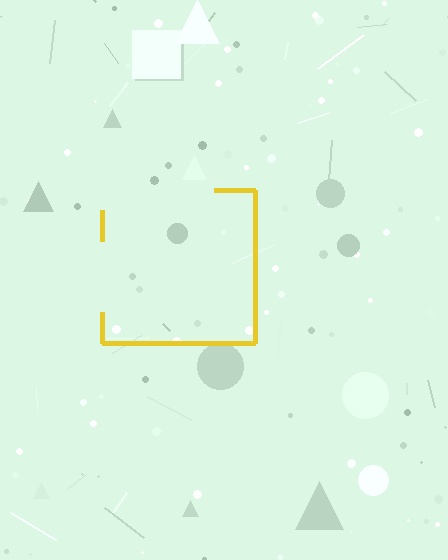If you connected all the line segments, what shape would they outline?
They would outline a square.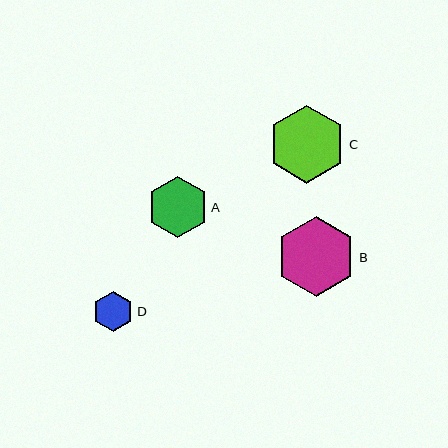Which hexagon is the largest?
Hexagon B is the largest with a size of approximately 80 pixels.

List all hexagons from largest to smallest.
From largest to smallest: B, C, A, D.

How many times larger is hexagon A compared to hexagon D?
Hexagon A is approximately 1.5 times the size of hexagon D.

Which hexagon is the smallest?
Hexagon D is the smallest with a size of approximately 41 pixels.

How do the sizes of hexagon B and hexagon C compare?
Hexagon B and hexagon C are approximately the same size.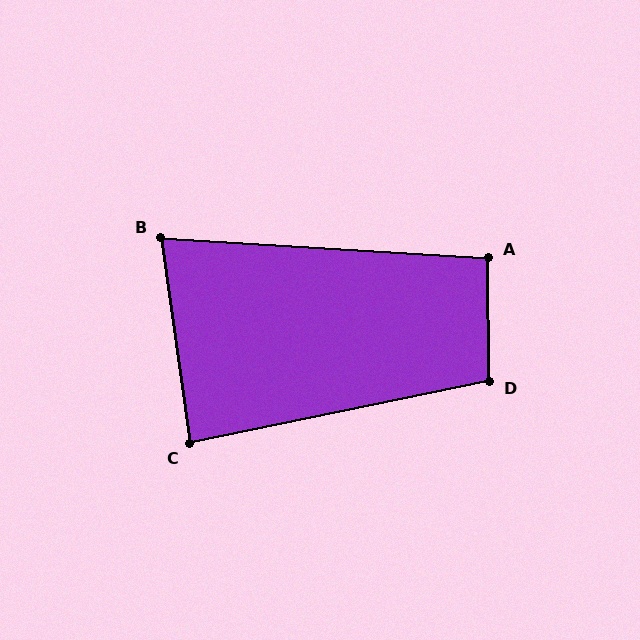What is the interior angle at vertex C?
Approximately 86 degrees (approximately right).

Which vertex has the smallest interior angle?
B, at approximately 78 degrees.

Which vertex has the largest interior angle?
D, at approximately 102 degrees.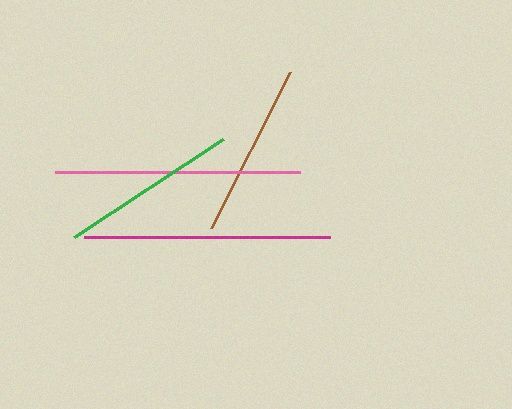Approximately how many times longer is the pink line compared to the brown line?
The pink line is approximately 1.4 times the length of the brown line.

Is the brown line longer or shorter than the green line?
The green line is longer than the brown line.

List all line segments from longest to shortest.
From longest to shortest: magenta, pink, green, brown.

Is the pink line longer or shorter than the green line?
The pink line is longer than the green line.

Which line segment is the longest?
The magenta line is the longest at approximately 246 pixels.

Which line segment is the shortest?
The brown line is the shortest at approximately 176 pixels.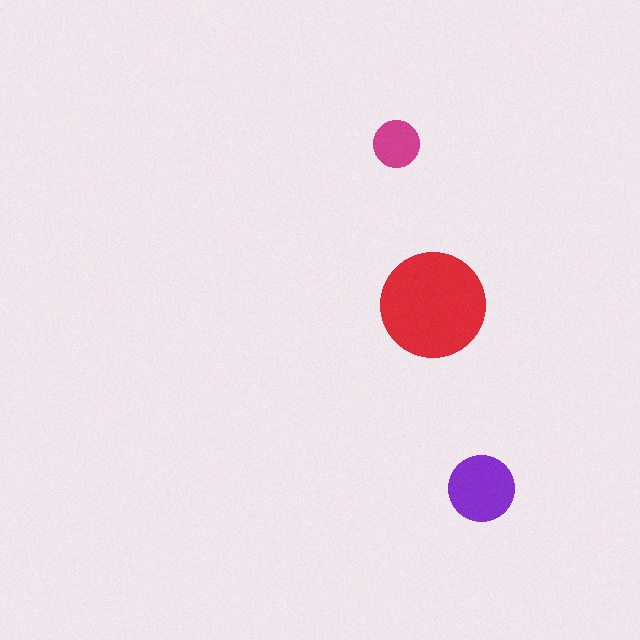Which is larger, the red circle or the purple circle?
The red one.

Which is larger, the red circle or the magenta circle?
The red one.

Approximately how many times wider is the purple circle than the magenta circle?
About 1.5 times wider.